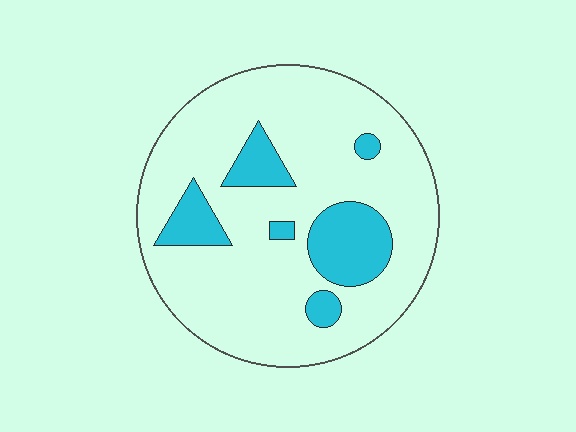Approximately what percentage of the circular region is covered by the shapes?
Approximately 20%.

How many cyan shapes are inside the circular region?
6.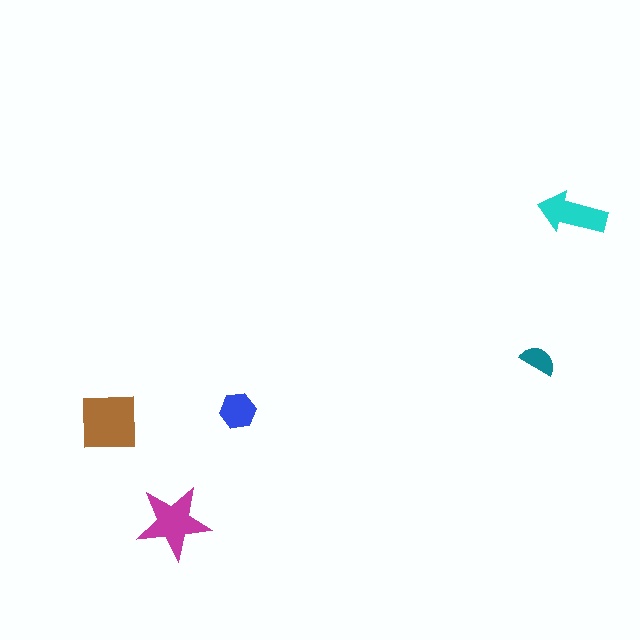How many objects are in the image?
There are 5 objects in the image.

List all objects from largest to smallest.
The brown square, the magenta star, the cyan arrow, the blue hexagon, the teal semicircle.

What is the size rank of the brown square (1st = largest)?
1st.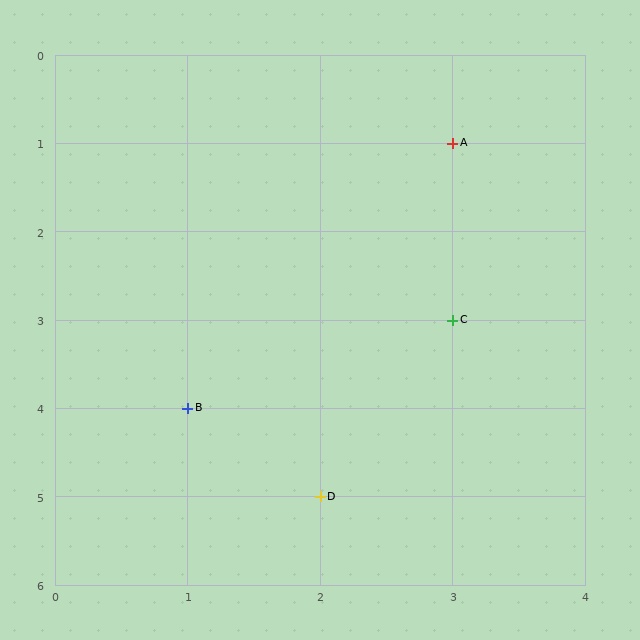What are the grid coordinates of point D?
Point D is at grid coordinates (2, 5).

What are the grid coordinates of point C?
Point C is at grid coordinates (3, 3).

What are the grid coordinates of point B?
Point B is at grid coordinates (1, 4).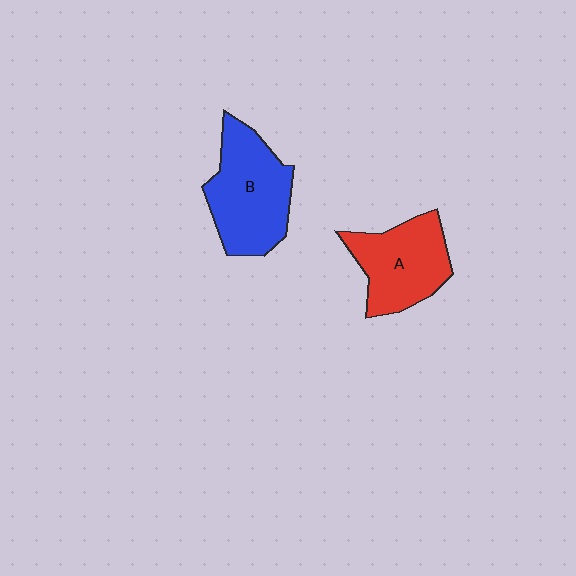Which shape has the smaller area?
Shape A (red).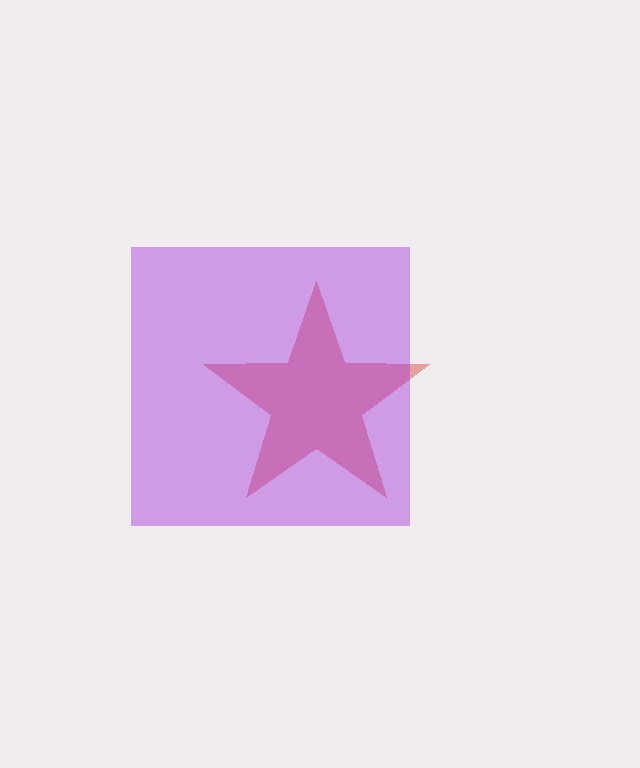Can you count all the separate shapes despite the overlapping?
Yes, there are 2 separate shapes.